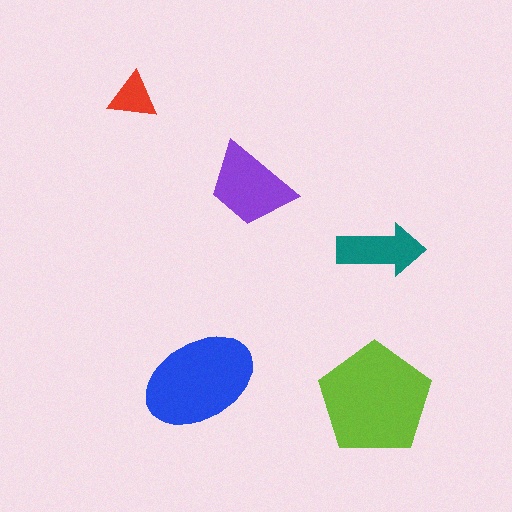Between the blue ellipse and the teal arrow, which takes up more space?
The blue ellipse.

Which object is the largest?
The lime pentagon.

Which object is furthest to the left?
The red triangle is leftmost.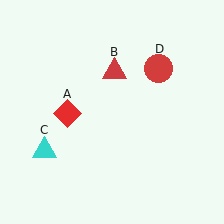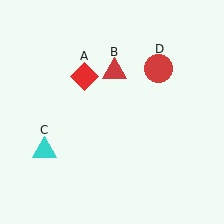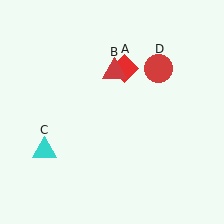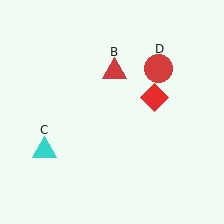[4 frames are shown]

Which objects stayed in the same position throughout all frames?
Red triangle (object B) and cyan triangle (object C) and red circle (object D) remained stationary.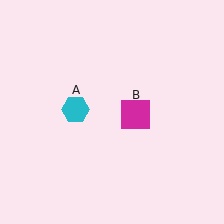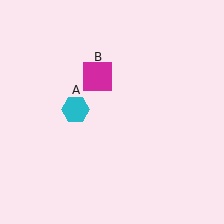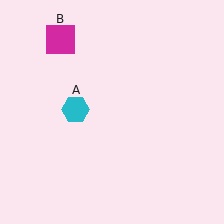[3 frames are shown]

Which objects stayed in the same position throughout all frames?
Cyan hexagon (object A) remained stationary.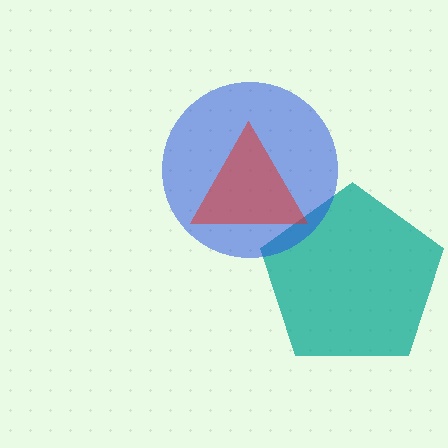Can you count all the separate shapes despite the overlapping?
Yes, there are 3 separate shapes.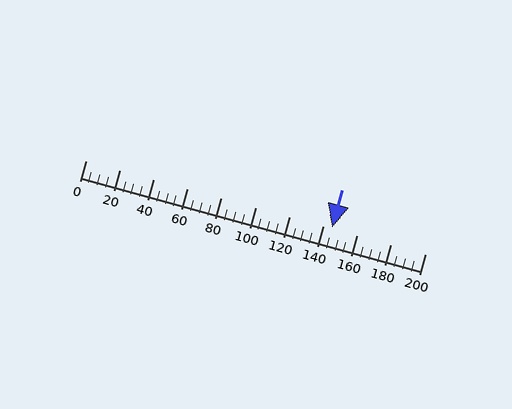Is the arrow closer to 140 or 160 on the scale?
The arrow is closer to 140.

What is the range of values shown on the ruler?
The ruler shows values from 0 to 200.